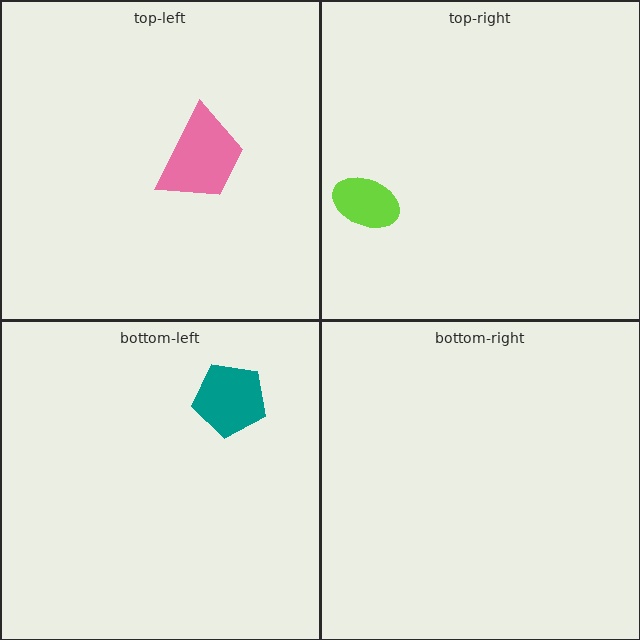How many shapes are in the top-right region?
1.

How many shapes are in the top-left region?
1.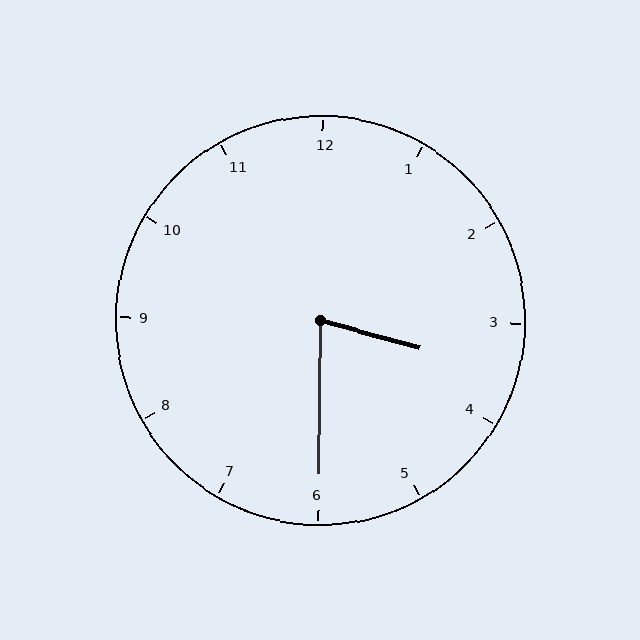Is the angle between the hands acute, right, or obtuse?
It is acute.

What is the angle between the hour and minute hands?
Approximately 75 degrees.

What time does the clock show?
3:30.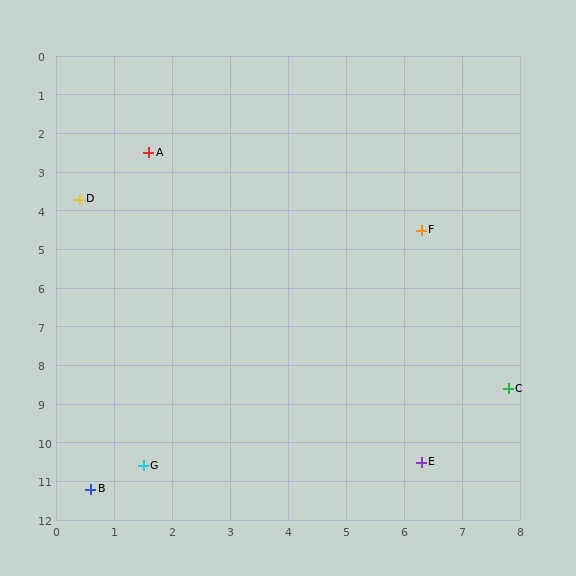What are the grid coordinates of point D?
Point D is at approximately (0.4, 3.7).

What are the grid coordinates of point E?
Point E is at approximately (6.3, 10.5).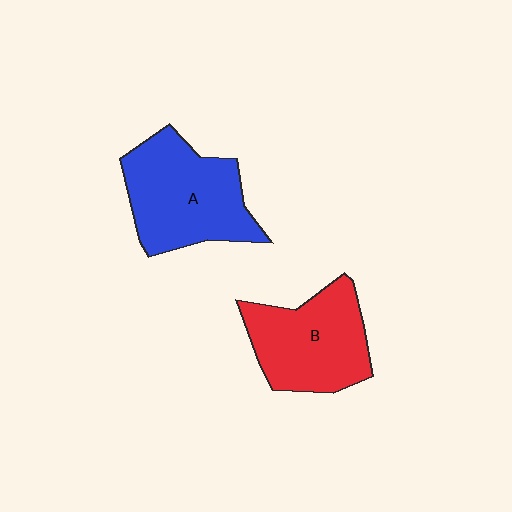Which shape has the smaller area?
Shape B (red).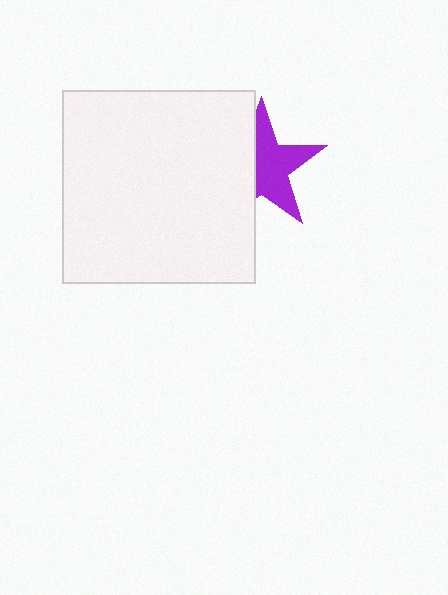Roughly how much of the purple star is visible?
About half of it is visible (roughly 59%).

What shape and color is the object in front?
The object in front is a white square.